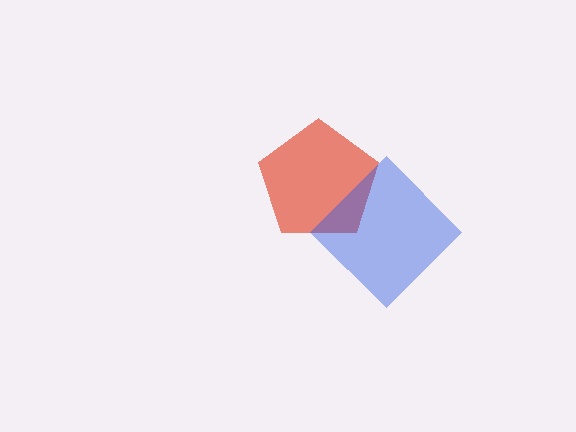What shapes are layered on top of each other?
The layered shapes are: a red pentagon, a blue diamond.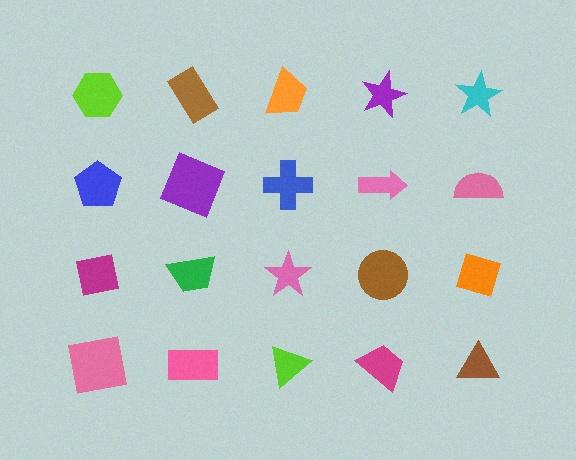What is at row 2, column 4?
A pink arrow.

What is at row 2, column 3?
A blue cross.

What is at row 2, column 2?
A purple square.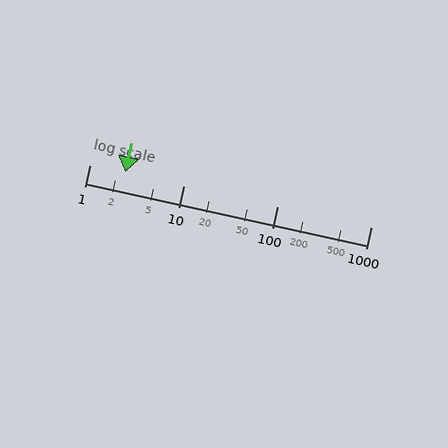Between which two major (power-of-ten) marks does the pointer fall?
The pointer is between 1 and 10.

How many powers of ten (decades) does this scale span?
The scale spans 3 decades, from 1 to 1000.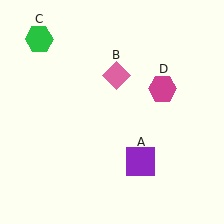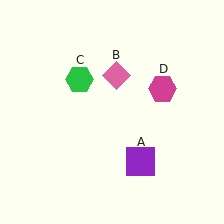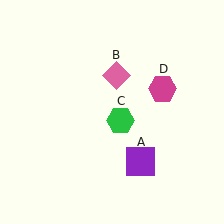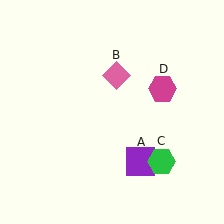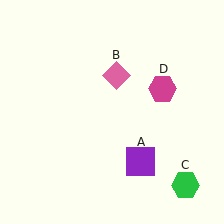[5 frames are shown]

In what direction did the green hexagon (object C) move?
The green hexagon (object C) moved down and to the right.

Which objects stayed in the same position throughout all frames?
Purple square (object A) and pink diamond (object B) and magenta hexagon (object D) remained stationary.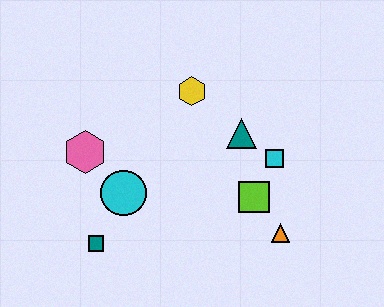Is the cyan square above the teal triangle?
No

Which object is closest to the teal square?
The cyan circle is closest to the teal square.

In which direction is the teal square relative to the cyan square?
The teal square is to the left of the cyan square.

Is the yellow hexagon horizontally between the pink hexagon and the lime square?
Yes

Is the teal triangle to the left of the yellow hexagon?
No